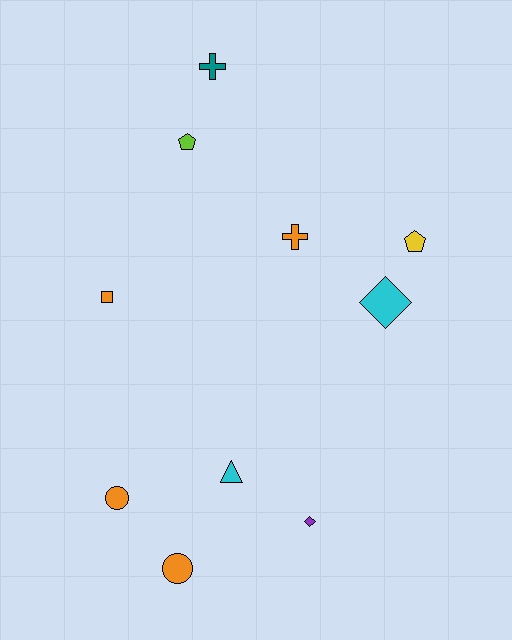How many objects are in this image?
There are 10 objects.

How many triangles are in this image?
There is 1 triangle.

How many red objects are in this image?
There are no red objects.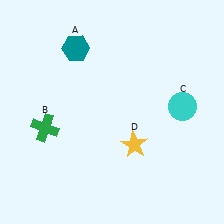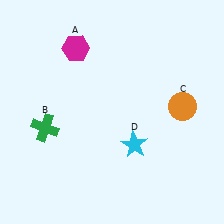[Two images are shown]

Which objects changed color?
A changed from teal to magenta. C changed from cyan to orange. D changed from yellow to cyan.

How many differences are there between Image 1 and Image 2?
There are 3 differences between the two images.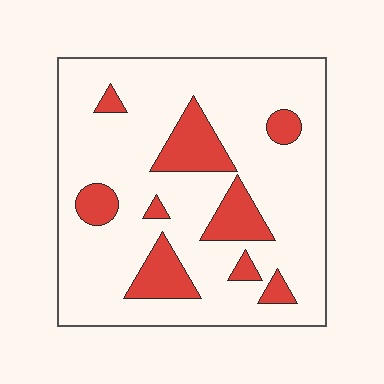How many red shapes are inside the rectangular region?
9.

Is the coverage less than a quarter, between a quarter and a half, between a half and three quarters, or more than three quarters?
Less than a quarter.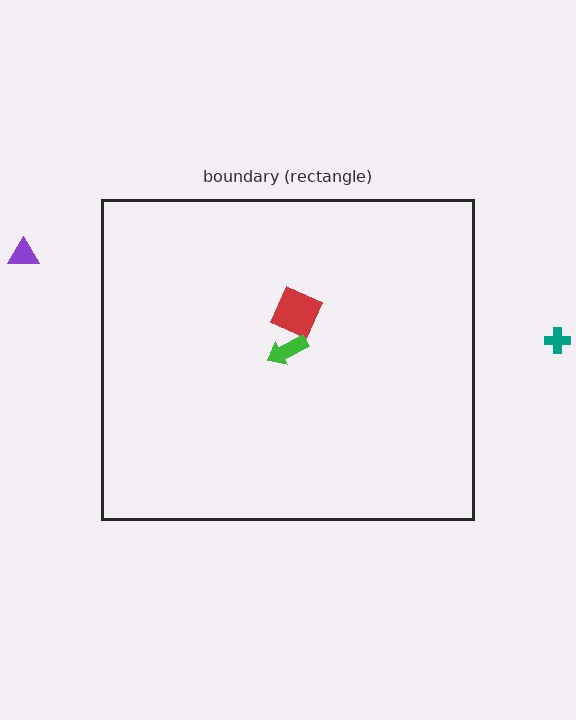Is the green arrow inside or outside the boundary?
Inside.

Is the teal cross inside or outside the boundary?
Outside.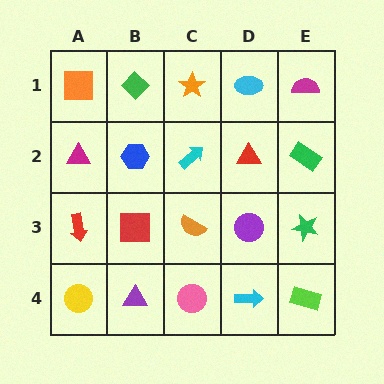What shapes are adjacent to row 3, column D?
A red triangle (row 2, column D), a cyan arrow (row 4, column D), an orange semicircle (row 3, column C), a green star (row 3, column E).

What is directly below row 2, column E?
A green star.